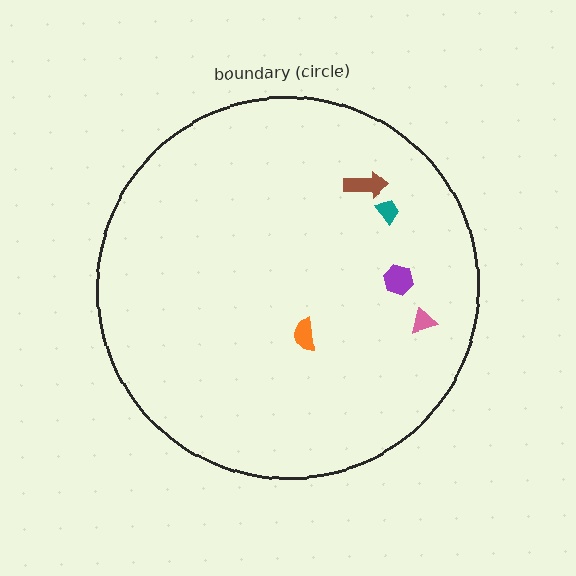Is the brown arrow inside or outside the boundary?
Inside.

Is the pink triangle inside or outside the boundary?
Inside.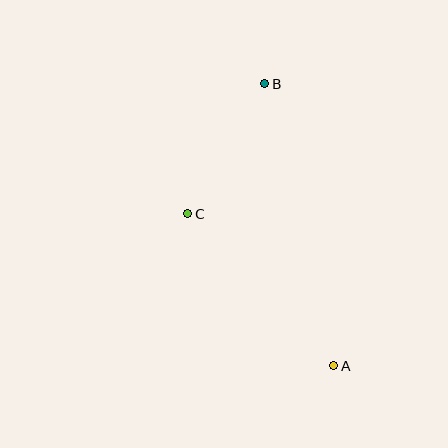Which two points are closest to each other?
Points B and C are closest to each other.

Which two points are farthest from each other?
Points A and B are farthest from each other.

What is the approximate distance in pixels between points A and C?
The distance between A and C is approximately 211 pixels.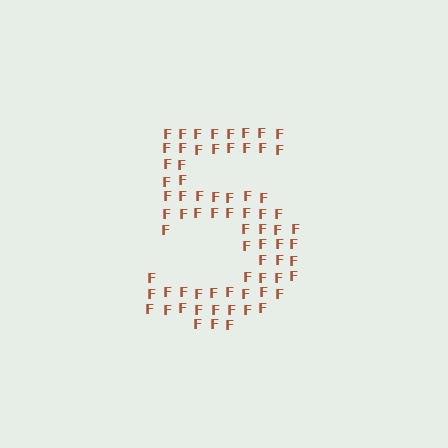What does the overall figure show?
The overall figure shows the digit 5.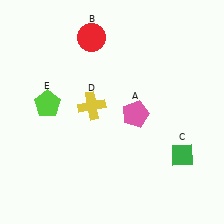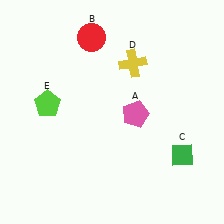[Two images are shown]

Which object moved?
The yellow cross (D) moved up.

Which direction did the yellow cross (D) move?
The yellow cross (D) moved up.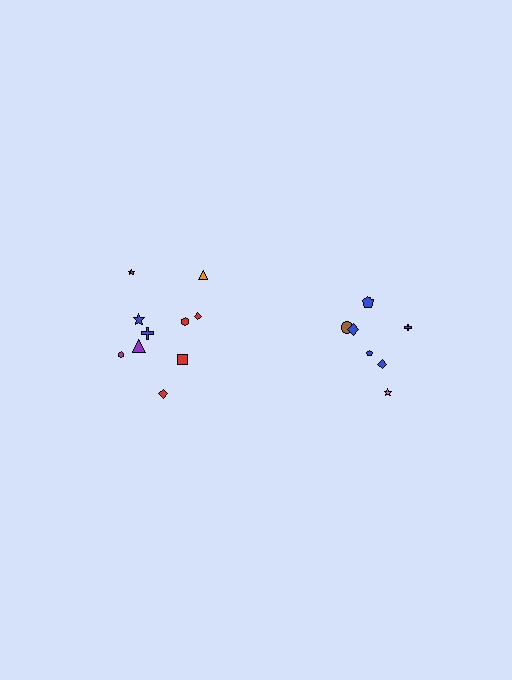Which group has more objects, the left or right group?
The left group.